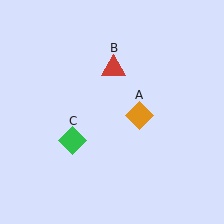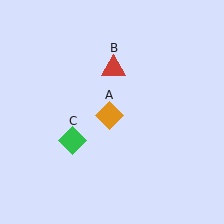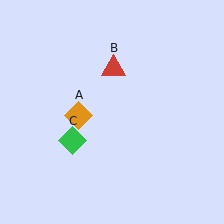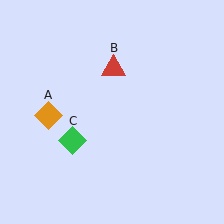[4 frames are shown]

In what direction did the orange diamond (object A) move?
The orange diamond (object A) moved left.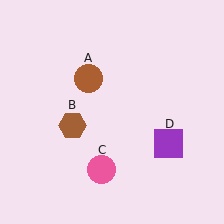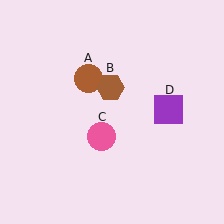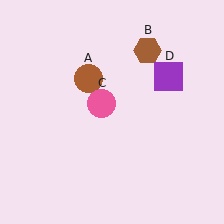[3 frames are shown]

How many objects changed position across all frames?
3 objects changed position: brown hexagon (object B), pink circle (object C), purple square (object D).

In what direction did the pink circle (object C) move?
The pink circle (object C) moved up.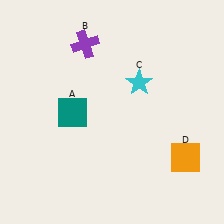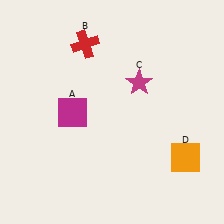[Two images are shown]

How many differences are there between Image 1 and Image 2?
There are 3 differences between the two images.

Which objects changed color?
A changed from teal to magenta. B changed from purple to red. C changed from cyan to magenta.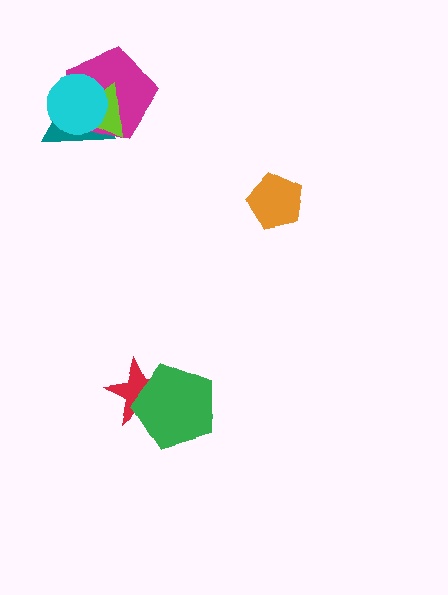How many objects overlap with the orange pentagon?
0 objects overlap with the orange pentagon.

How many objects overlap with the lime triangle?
3 objects overlap with the lime triangle.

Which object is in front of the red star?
The green pentagon is in front of the red star.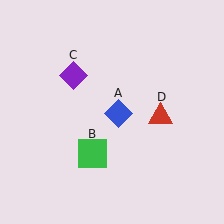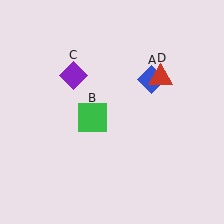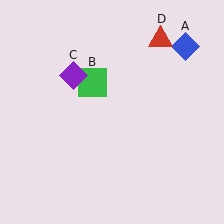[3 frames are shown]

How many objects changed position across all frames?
3 objects changed position: blue diamond (object A), green square (object B), red triangle (object D).